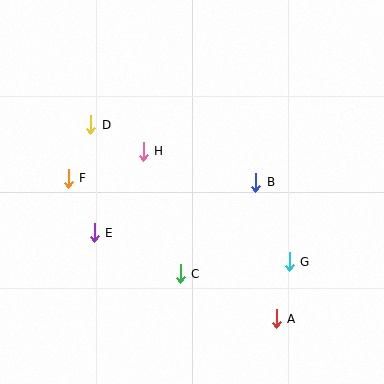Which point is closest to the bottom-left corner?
Point E is closest to the bottom-left corner.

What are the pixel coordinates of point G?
Point G is at (289, 262).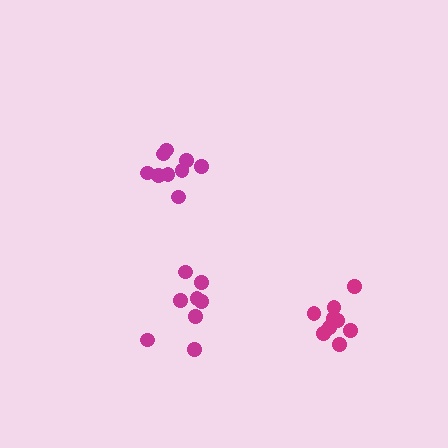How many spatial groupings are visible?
There are 3 spatial groupings.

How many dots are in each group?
Group 1: 9 dots, Group 2: 9 dots, Group 3: 8 dots (26 total).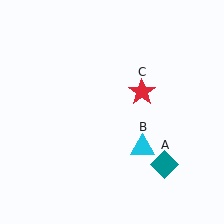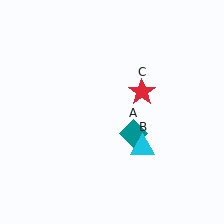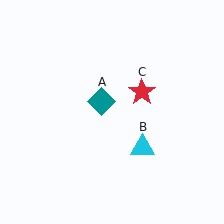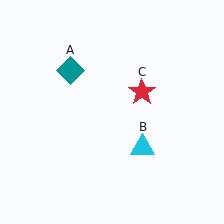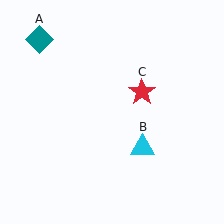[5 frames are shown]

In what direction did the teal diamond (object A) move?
The teal diamond (object A) moved up and to the left.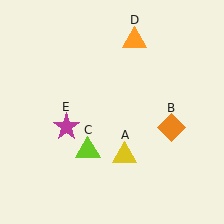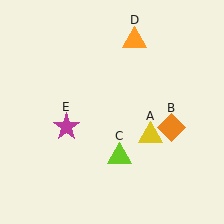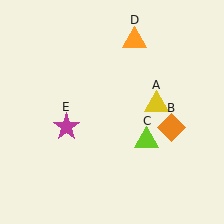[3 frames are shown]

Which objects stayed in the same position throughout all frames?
Orange diamond (object B) and orange triangle (object D) and magenta star (object E) remained stationary.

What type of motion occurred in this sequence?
The yellow triangle (object A), lime triangle (object C) rotated counterclockwise around the center of the scene.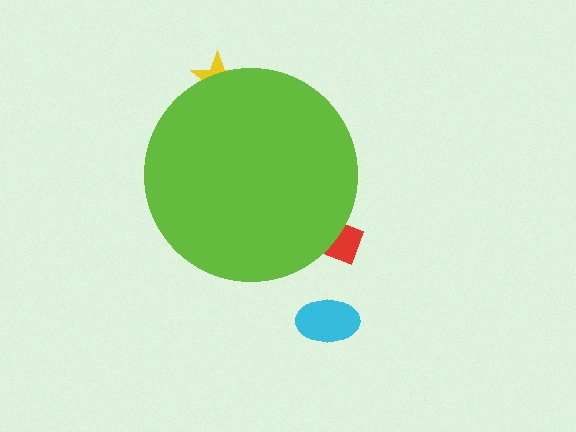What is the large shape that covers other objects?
A lime circle.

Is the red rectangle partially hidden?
Yes, the red rectangle is partially hidden behind the lime circle.